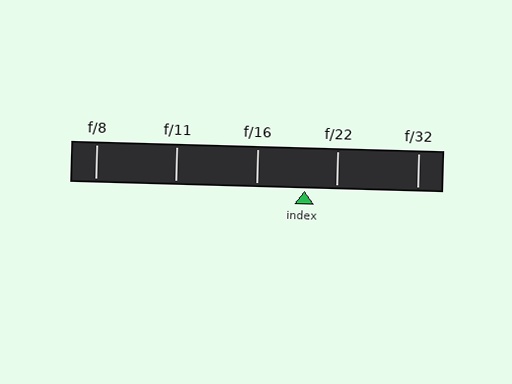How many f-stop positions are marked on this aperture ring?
There are 5 f-stop positions marked.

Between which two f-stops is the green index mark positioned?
The index mark is between f/16 and f/22.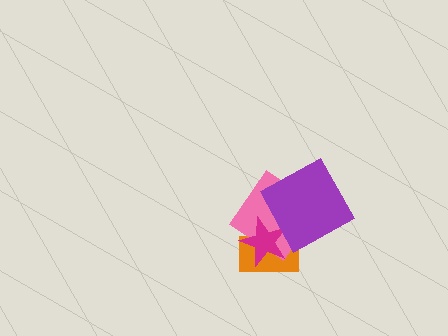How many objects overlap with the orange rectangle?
3 objects overlap with the orange rectangle.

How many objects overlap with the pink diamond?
3 objects overlap with the pink diamond.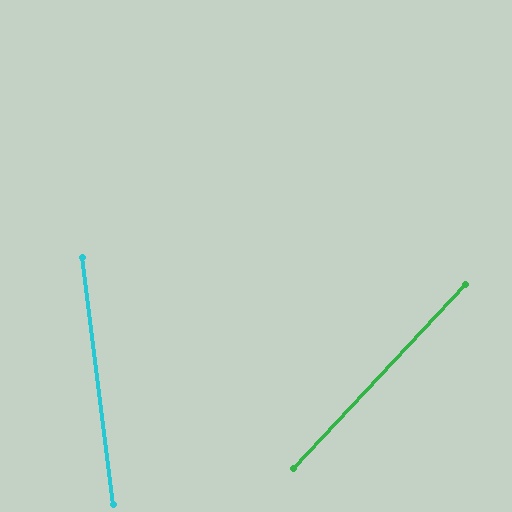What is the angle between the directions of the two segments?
Approximately 50 degrees.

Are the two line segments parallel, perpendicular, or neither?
Neither parallel nor perpendicular — they differ by about 50°.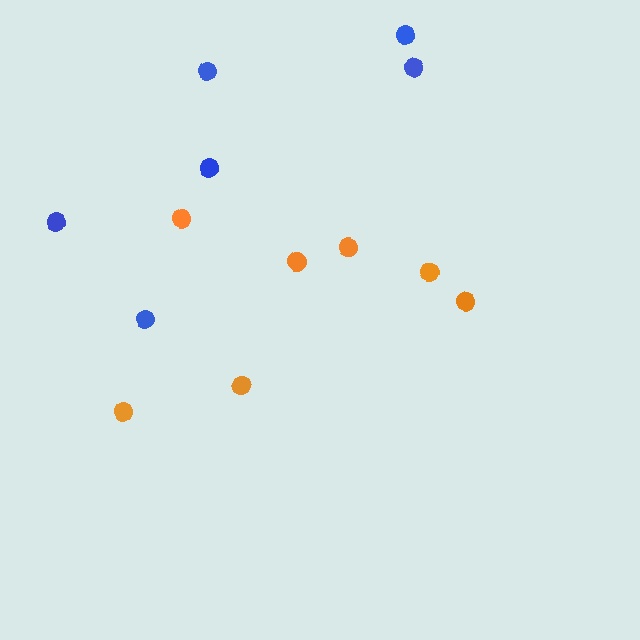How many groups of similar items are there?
There are 2 groups: one group of blue circles (6) and one group of orange circles (7).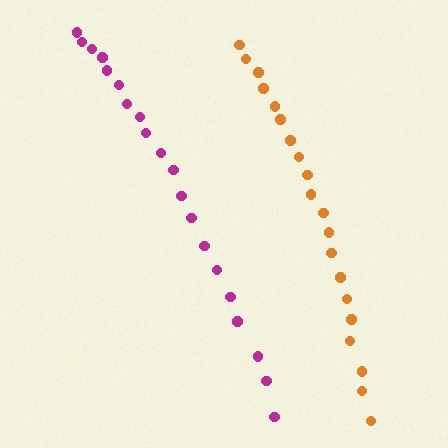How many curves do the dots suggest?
There are 2 distinct paths.